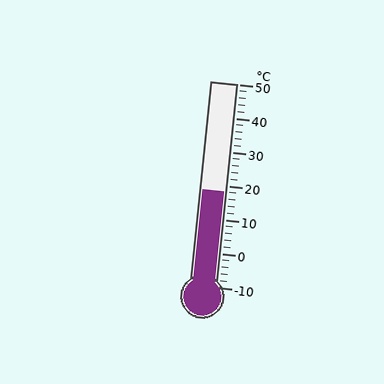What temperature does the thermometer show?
The thermometer shows approximately 18°C.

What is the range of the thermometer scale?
The thermometer scale ranges from -10°C to 50°C.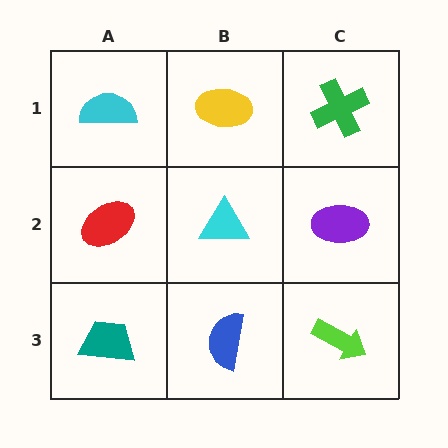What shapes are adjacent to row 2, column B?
A yellow ellipse (row 1, column B), a blue semicircle (row 3, column B), a red ellipse (row 2, column A), a purple ellipse (row 2, column C).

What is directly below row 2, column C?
A lime arrow.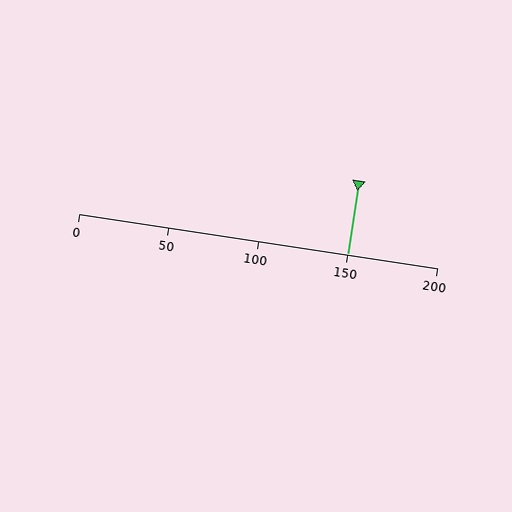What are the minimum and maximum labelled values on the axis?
The axis runs from 0 to 200.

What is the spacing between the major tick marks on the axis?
The major ticks are spaced 50 apart.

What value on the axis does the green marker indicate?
The marker indicates approximately 150.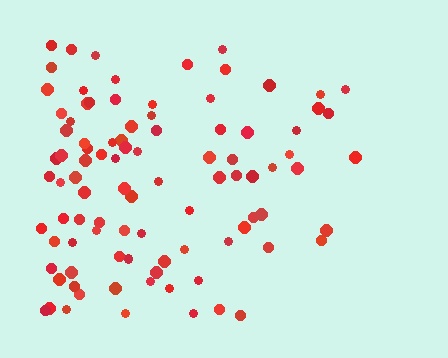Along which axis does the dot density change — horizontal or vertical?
Horizontal.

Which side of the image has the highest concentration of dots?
The left.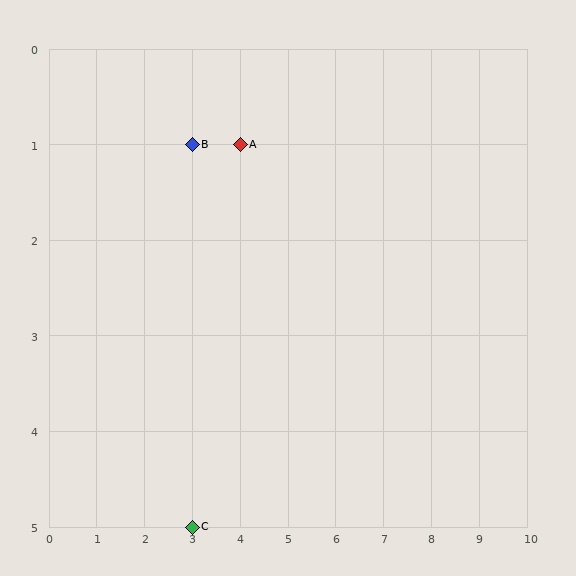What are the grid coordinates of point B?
Point B is at grid coordinates (3, 1).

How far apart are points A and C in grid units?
Points A and C are 1 column and 4 rows apart (about 4.1 grid units diagonally).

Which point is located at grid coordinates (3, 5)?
Point C is at (3, 5).